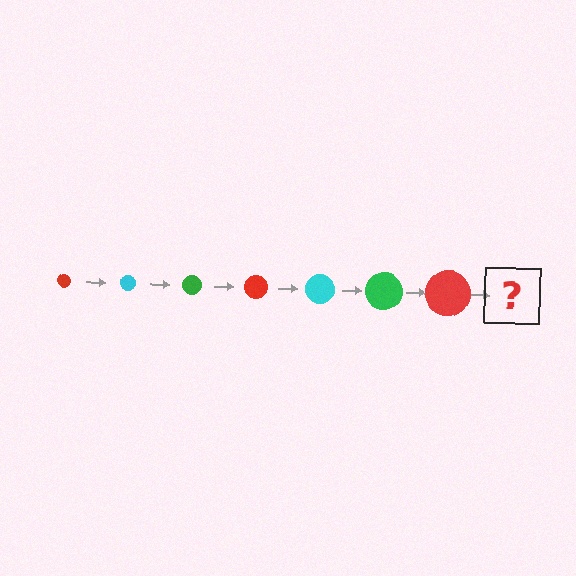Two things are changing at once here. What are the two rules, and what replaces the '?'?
The two rules are that the circle grows larger each step and the color cycles through red, cyan, and green. The '?' should be a cyan circle, larger than the previous one.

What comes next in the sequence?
The next element should be a cyan circle, larger than the previous one.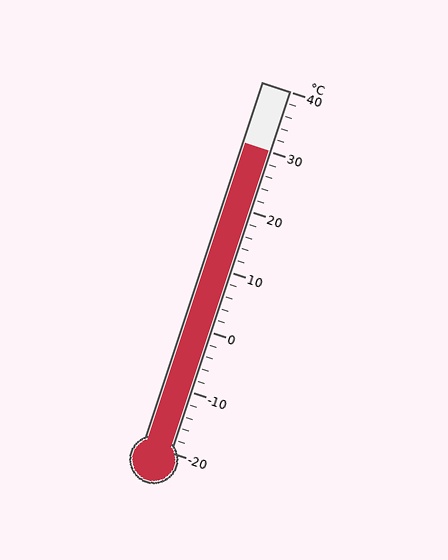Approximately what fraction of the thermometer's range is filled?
The thermometer is filled to approximately 85% of its range.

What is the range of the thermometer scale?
The thermometer scale ranges from -20°C to 40°C.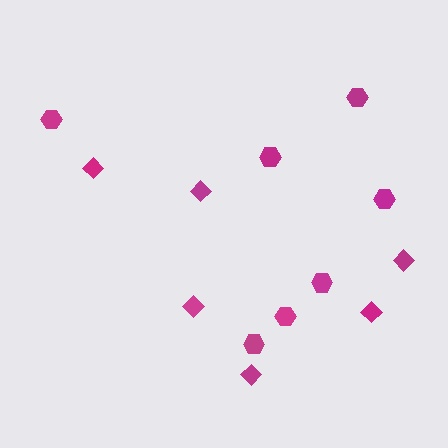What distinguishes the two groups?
There are 2 groups: one group of hexagons (7) and one group of diamonds (6).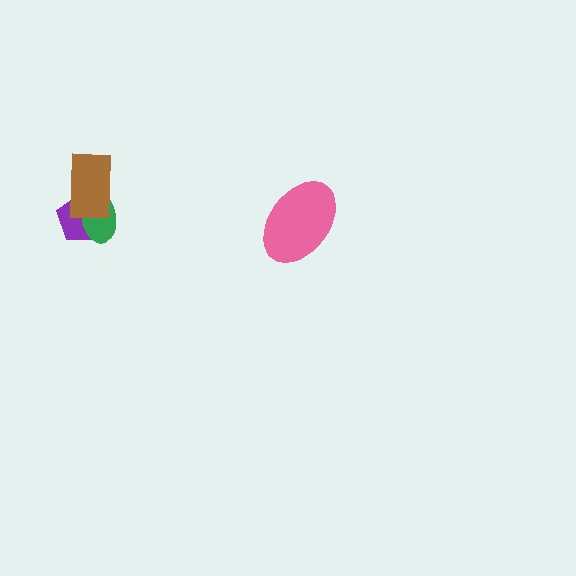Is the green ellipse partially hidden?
Yes, it is partially covered by another shape.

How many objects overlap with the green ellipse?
2 objects overlap with the green ellipse.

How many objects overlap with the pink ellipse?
0 objects overlap with the pink ellipse.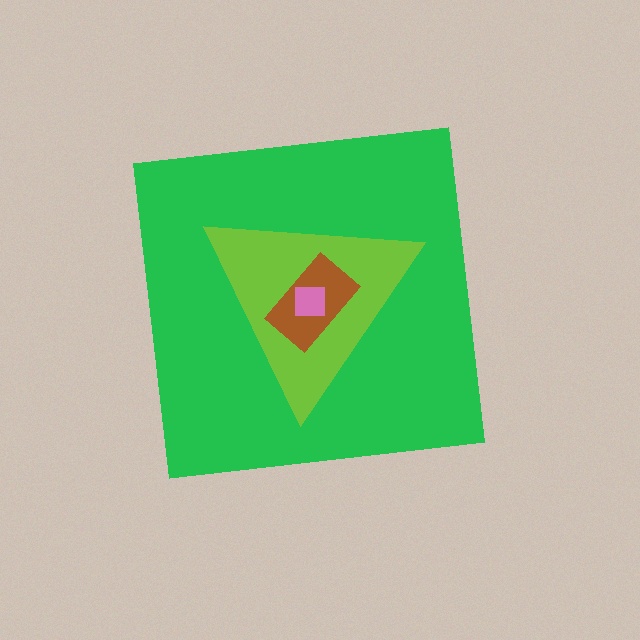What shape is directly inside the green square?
The lime triangle.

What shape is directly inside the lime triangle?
The brown rectangle.